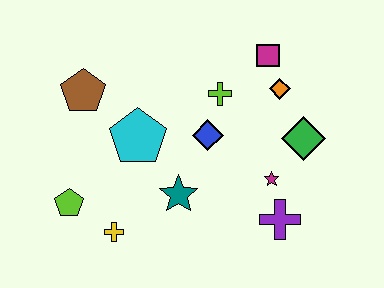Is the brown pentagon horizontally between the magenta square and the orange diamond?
No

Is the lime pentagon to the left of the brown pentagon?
Yes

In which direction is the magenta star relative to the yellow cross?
The magenta star is to the right of the yellow cross.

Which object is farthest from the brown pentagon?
The purple cross is farthest from the brown pentagon.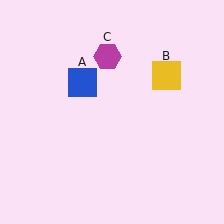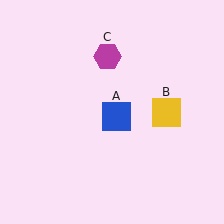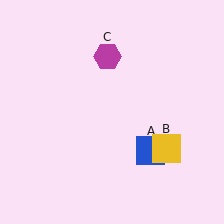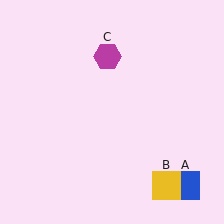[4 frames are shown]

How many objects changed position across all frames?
2 objects changed position: blue square (object A), yellow square (object B).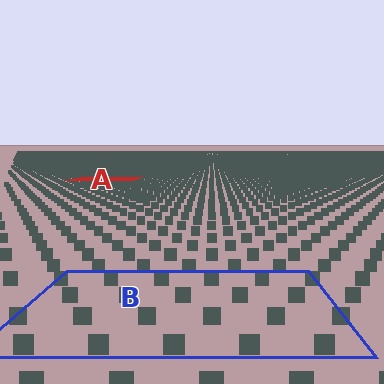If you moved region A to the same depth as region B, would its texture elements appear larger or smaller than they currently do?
They would appear larger. At a closer depth, the same texture elements are projected at a bigger on-screen size.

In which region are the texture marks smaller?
The texture marks are smaller in region A, because it is farther away.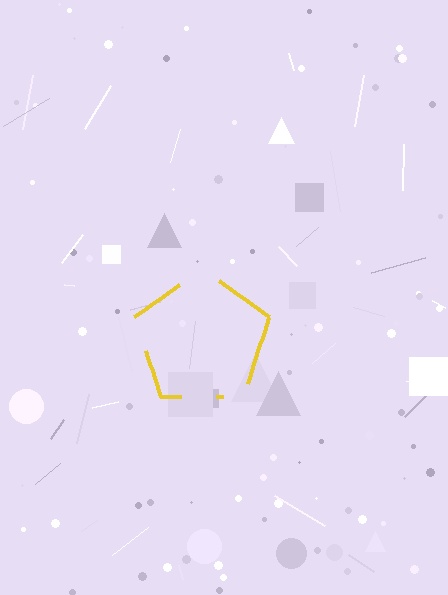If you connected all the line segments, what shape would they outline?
They would outline a pentagon.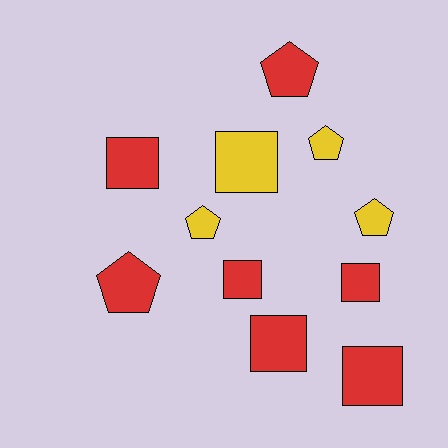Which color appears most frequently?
Red, with 7 objects.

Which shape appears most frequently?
Square, with 6 objects.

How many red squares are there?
There are 5 red squares.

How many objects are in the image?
There are 11 objects.